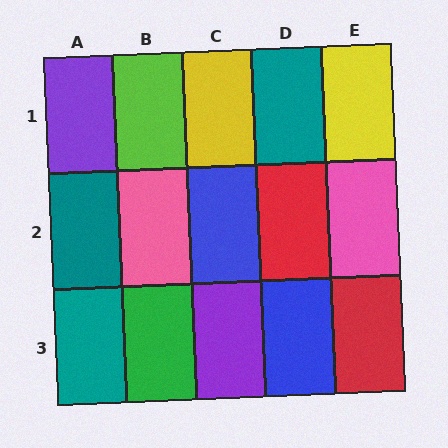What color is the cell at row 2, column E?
Pink.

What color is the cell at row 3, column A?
Teal.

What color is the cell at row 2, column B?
Pink.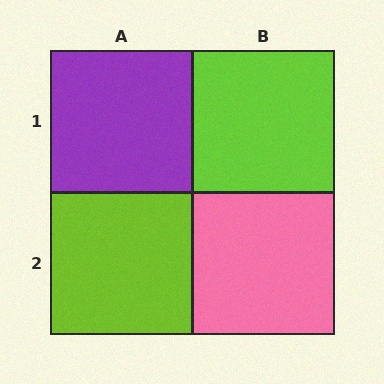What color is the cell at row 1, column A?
Purple.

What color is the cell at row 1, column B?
Lime.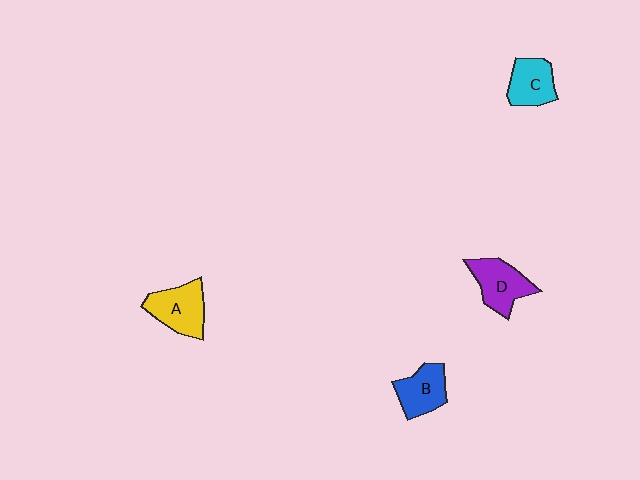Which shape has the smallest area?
Shape C (cyan).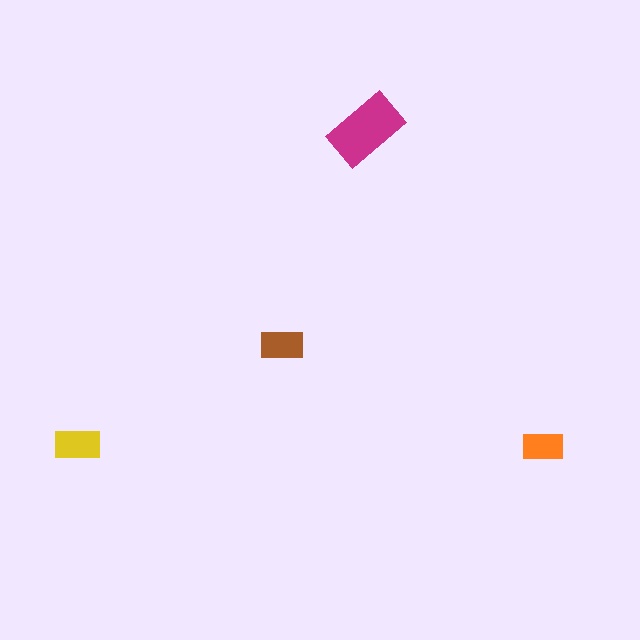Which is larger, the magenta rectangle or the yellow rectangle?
The magenta one.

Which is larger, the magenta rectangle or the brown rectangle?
The magenta one.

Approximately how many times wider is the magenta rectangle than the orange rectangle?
About 2 times wider.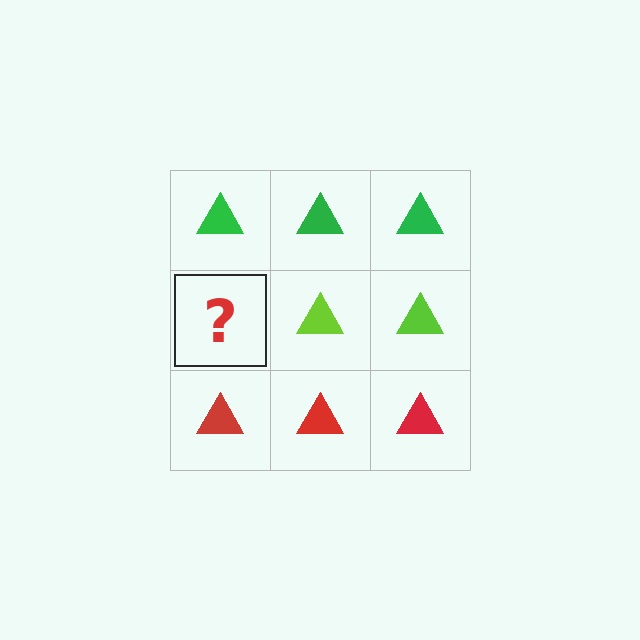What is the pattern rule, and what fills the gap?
The rule is that each row has a consistent color. The gap should be filled with a lime triangle.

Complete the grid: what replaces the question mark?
The question mark should be replaced with a lime triangle.